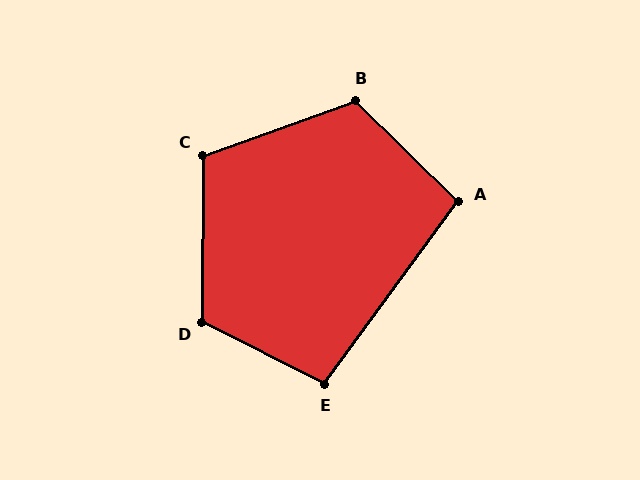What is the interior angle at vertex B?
Approximately 116 degrees (obtuse).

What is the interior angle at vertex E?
Approximately 100 degrees (obtuse).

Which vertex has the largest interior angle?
D, at approximately 116 degrees.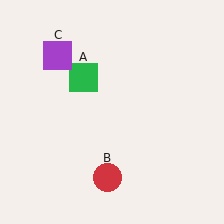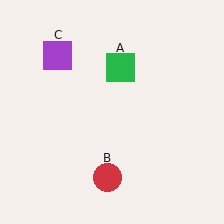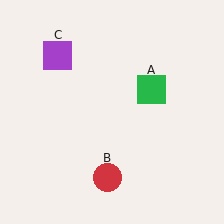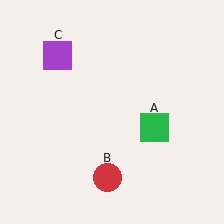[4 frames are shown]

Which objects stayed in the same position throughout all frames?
Red circle (object B) and purple square (object C) remained stationary.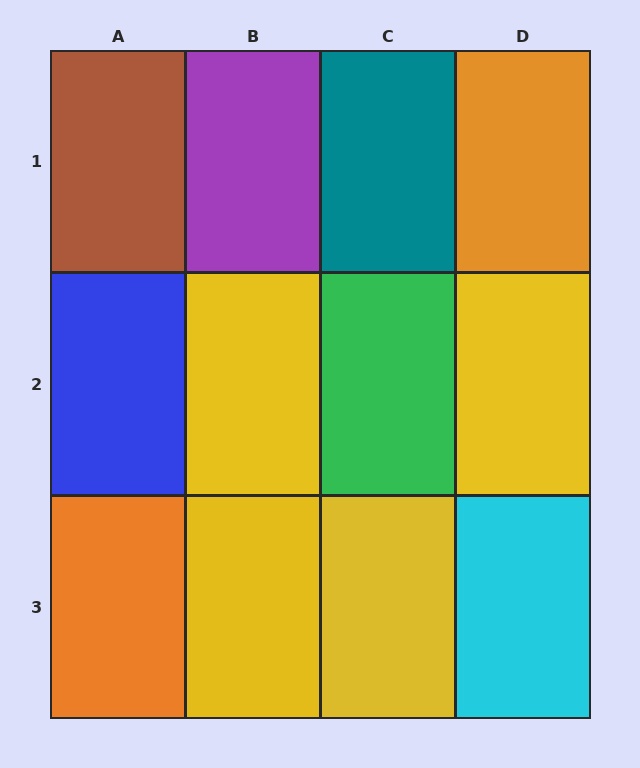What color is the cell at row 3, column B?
Yellow.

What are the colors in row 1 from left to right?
Brown, purple, teal, orange.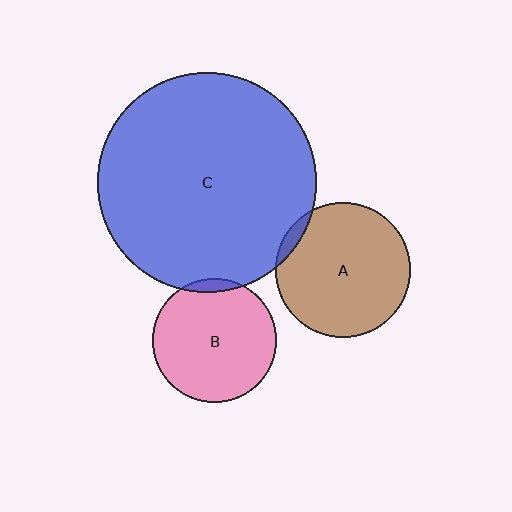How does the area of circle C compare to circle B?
Approximately 3.1 times.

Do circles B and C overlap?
Yes.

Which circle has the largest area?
Circle C (blue).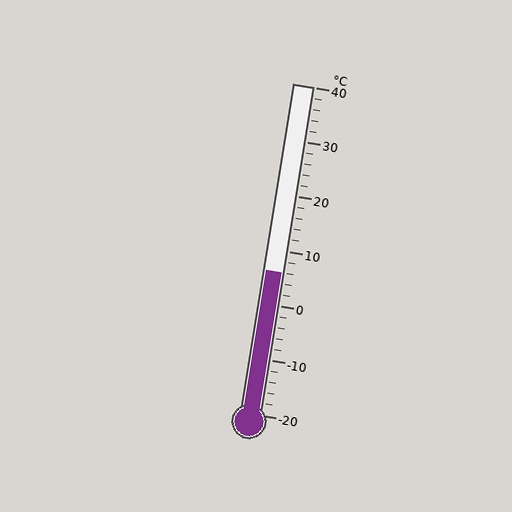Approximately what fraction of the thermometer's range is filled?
The thermometer is filled to approximately 45% of its range.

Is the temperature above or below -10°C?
The temperature is above -10°C.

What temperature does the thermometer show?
The thermometer shows approximately 6°C.